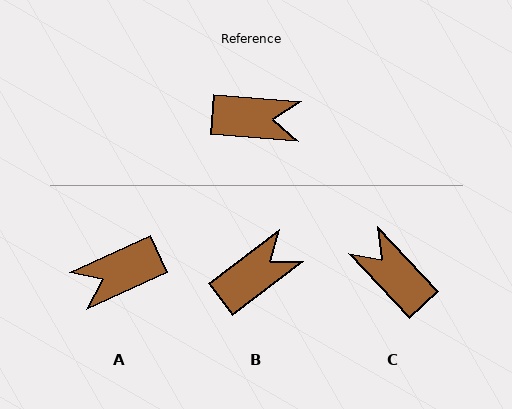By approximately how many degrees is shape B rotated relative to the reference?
Approximately 42 degrees counter-clockwise.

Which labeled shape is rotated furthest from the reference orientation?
A, about 151 degrees away.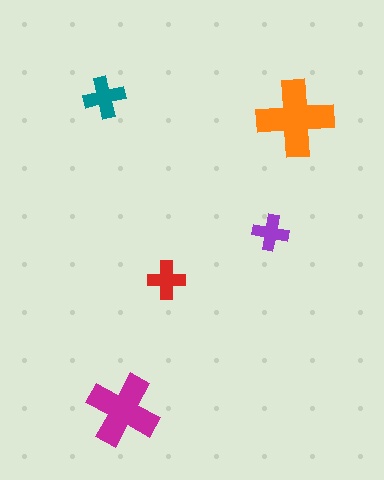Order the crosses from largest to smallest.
the orange one, the magenta one, the teal one, the red one, the purple one.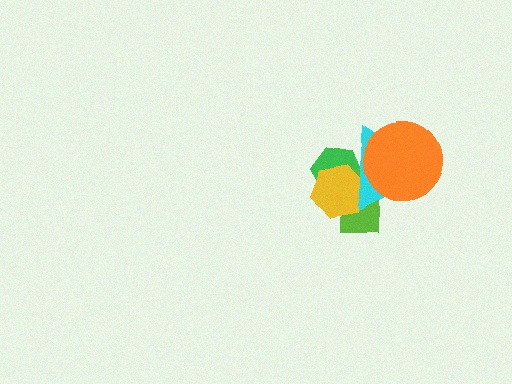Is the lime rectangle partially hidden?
Yes, it is partially covered by another shape.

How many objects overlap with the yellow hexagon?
3 objects overlap with the yellow hexagon.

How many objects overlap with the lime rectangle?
4 objects overlap with the lime rectangle.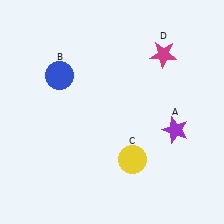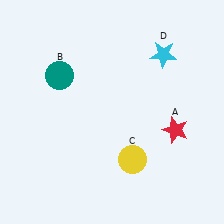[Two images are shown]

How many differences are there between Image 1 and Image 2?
There are 3 differences between the two images.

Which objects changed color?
A changed from purple to red. B changed from blue to teal. D changed from magenta to cyan.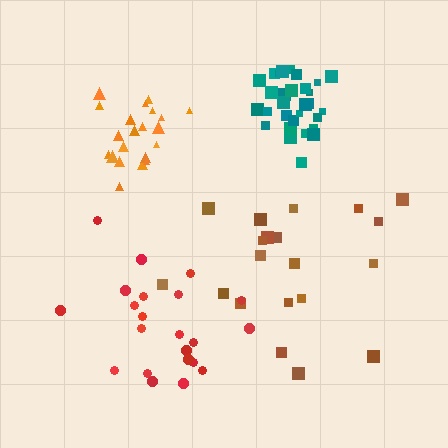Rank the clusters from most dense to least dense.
teal, orange, red, brown.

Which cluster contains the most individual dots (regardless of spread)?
Teal (32).